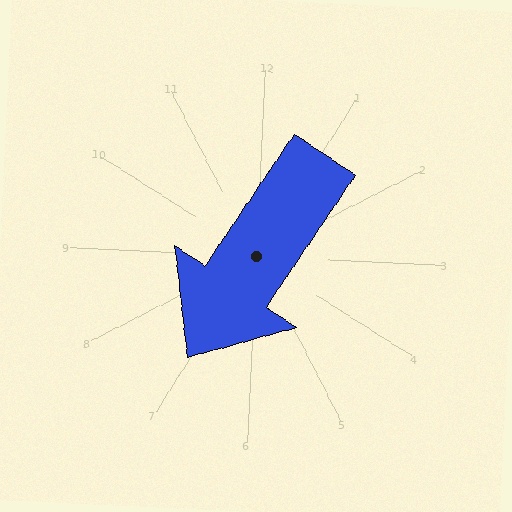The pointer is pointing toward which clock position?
Roughly 7 o'clock.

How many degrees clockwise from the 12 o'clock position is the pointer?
Approximately 211 degrees.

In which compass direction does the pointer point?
Southwest.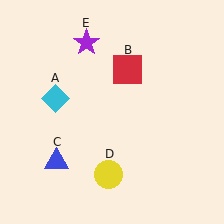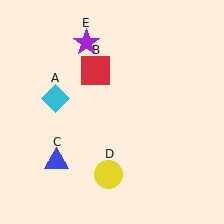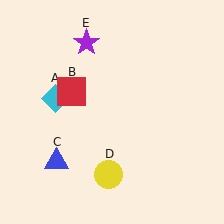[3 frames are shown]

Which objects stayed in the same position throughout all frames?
Cyan diamond (object A) and blue triangle (object C) and yellow circle (object D) and purple star (object E) remained stationary.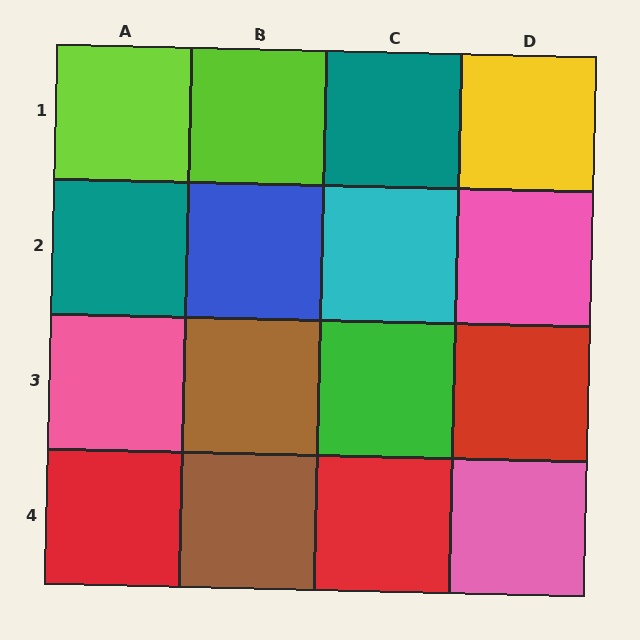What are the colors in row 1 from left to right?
Lime, lime, teal, yellow.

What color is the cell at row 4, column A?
Red.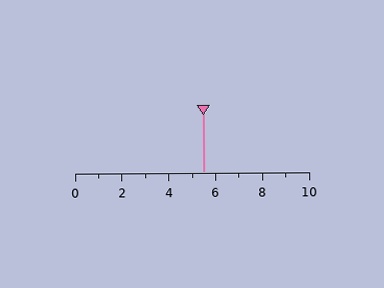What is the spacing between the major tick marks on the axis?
The major ticks are spaced 2 apart.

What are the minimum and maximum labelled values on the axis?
The axis runs from 0 to 10.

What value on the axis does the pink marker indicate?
The marker indicates approximately 5.5.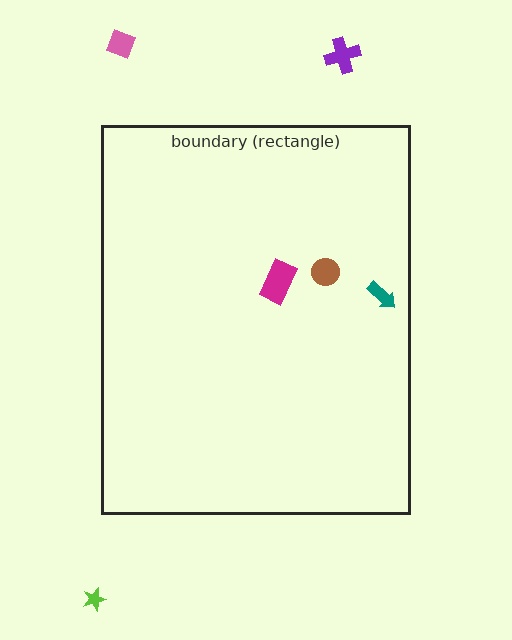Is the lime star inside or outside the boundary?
Outside.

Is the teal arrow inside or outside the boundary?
Inside.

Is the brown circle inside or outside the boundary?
Inside.